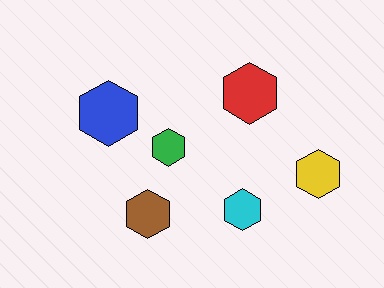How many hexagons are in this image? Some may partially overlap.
There are 6 hexagons.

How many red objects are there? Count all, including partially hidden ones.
There is 1 red object.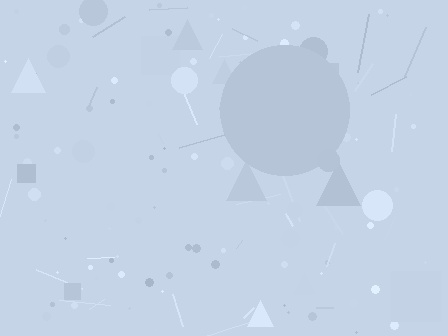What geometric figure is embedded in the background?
A circle is embedded in the background.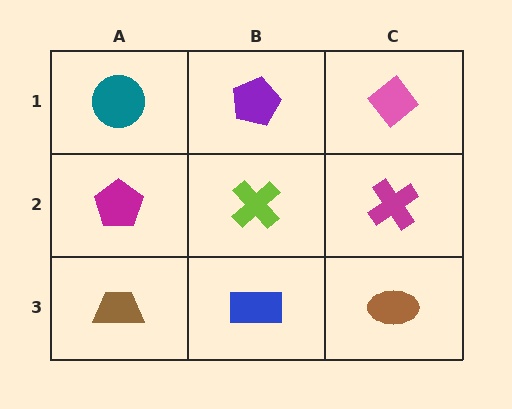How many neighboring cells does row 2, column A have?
3.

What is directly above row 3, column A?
A magenta pentagon.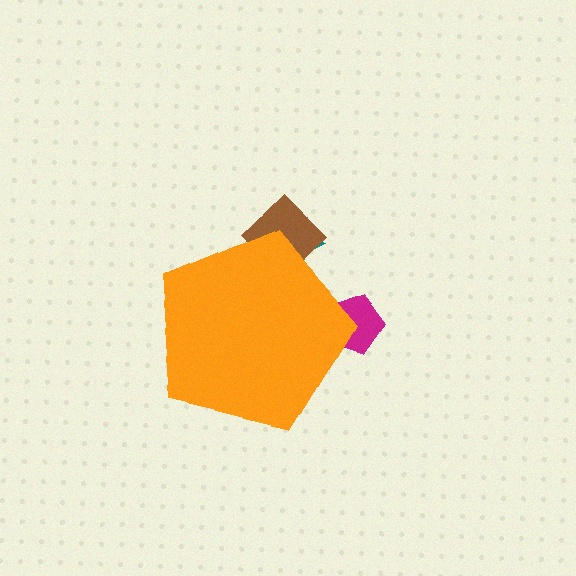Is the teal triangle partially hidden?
Yes, the teal triangle is partially hidden behind the orange pentagon.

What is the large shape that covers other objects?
An orange pentagon.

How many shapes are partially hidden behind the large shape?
3 shapes are partially hidden.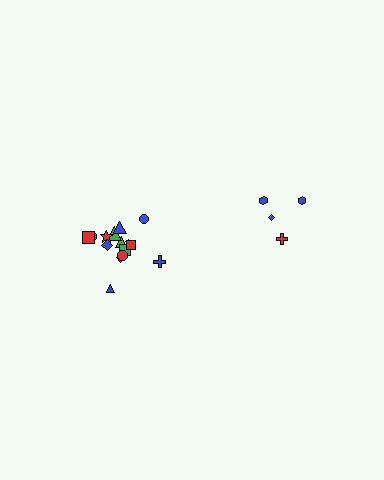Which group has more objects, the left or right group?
The left group.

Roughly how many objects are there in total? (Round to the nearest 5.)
Roughly 20 objects in total.